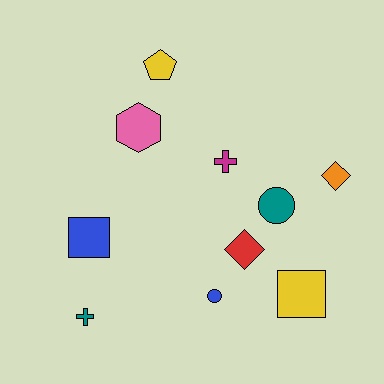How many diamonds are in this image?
There are 2 diamonds.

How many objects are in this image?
There are 10 objects.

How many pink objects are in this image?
There is 1 pink object.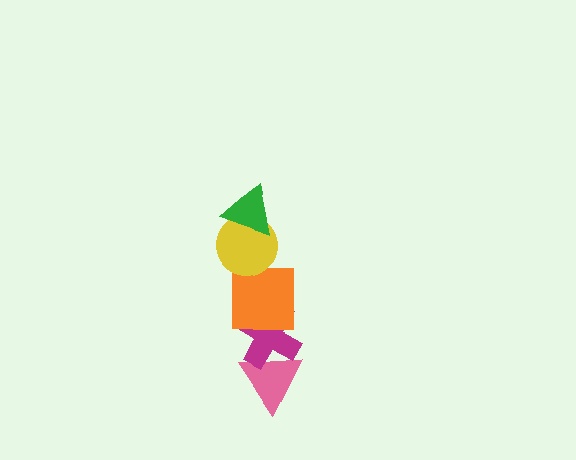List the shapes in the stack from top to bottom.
From top to bottom: the green triangle, the yellow circle, the orange square, the magenta cross, the pink triangle.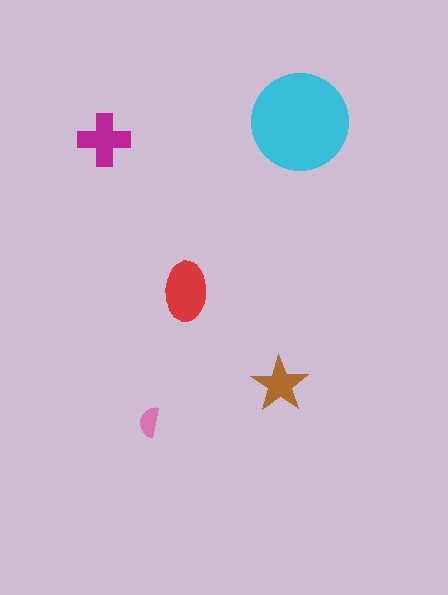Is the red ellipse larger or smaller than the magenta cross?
Larger.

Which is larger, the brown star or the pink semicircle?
The brown star.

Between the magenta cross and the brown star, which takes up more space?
The magenta cross.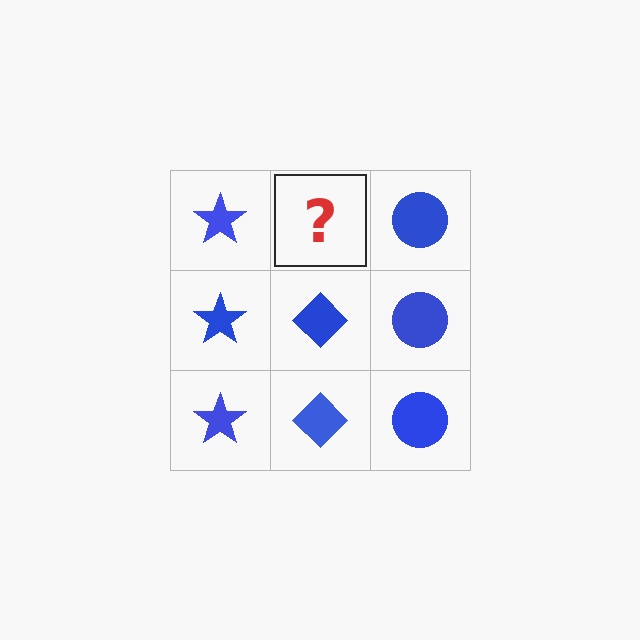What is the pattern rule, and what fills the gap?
The rule is that each column has a consistent shape. The gap should be filled with a blue diamond.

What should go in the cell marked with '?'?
The missing cell should contain a blue diamond.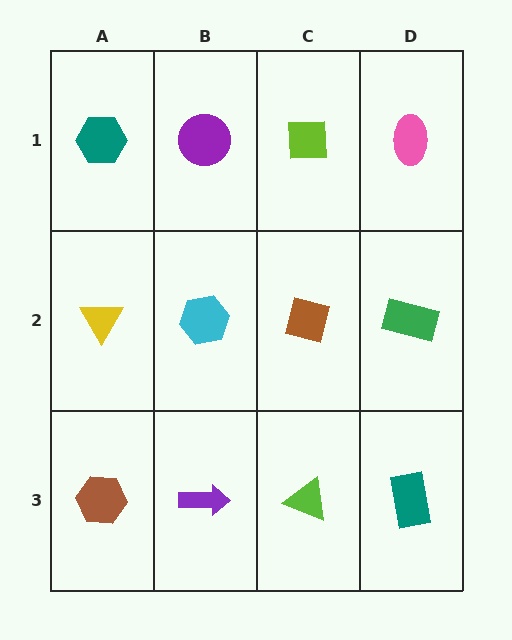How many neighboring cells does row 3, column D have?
2.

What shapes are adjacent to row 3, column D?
A green rectangle (row 2, column D), a lime triangle (row 3, column C).